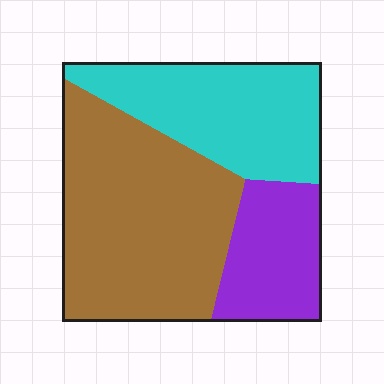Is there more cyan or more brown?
Brown.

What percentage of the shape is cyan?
Cyan takes up between a sixth and a third of the shape.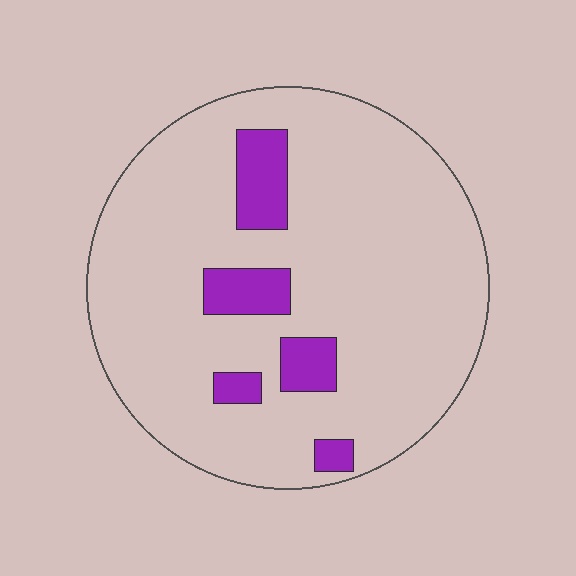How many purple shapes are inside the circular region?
5.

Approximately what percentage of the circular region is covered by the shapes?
Approximately 10%.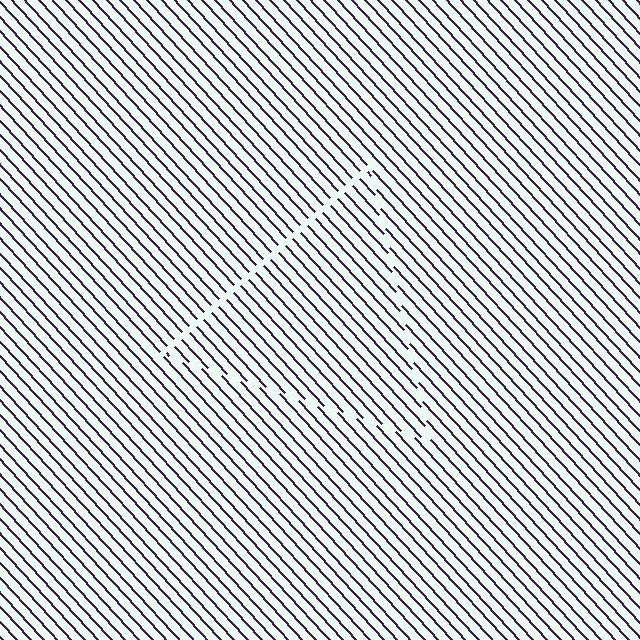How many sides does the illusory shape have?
3 sides — the line-ends trace a triangle.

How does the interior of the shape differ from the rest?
The interior of the shape contains the same grating, shifted by half a period — the contour is defined by the phase discontinuity where line-ends from the inner and outer gratings abut.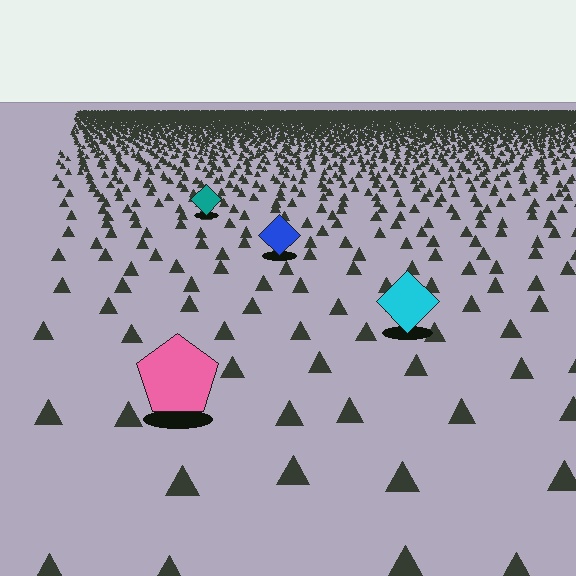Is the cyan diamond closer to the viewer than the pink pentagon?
No. The pink pentagon is closer — you can tell from the texture gradient: the ground texture is coarser near it.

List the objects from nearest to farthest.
From nearest to farthest: the pink pentagon, the cyan diamond, the blue diamond, the teal diamond.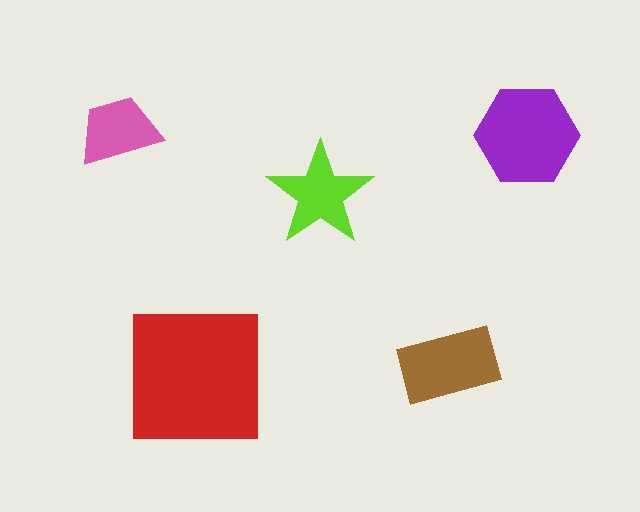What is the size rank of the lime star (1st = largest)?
4th.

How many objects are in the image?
There are 5 objects in the image.